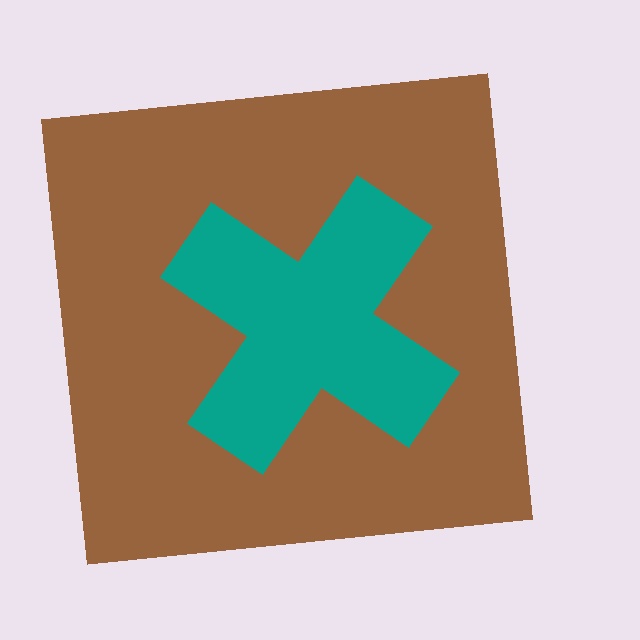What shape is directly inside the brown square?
The teal cross.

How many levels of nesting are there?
2.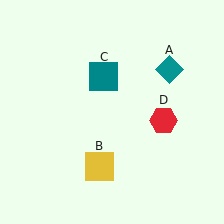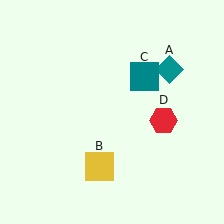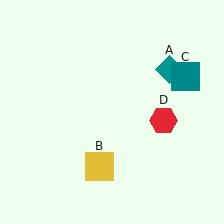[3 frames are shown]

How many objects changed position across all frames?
1 object changed position: teal square (object C).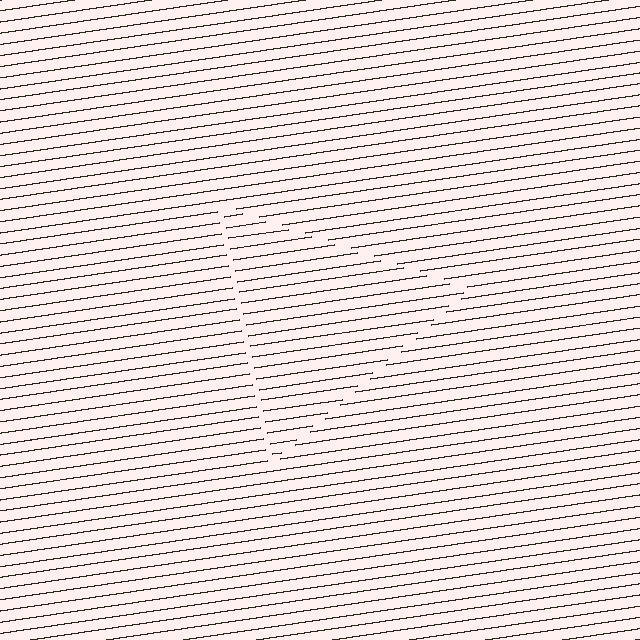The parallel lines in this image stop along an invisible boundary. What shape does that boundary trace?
An illusory triangle. The interior of the shape contains the same grating, shifted by half a period — the contour is defined by the phase discontinuity where line-ends from the inner and outer gratings abut.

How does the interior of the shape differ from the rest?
The interior of the shape contains the same grating, shifted by half a period — the contour is defined by the phase discontinuity where line-ends from the inner and outer gratings abut.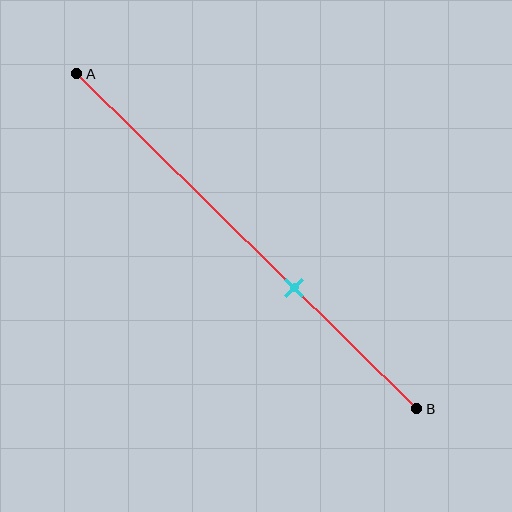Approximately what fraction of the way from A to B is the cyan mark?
The cyan mark is approximately 65% of the way from A to B.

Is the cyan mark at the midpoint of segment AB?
No, the mark is at about 65% from A, not at the 50% midpoint.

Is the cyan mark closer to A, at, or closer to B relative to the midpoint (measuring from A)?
The cyan mark is closer to point B than the midpoint of segment AB.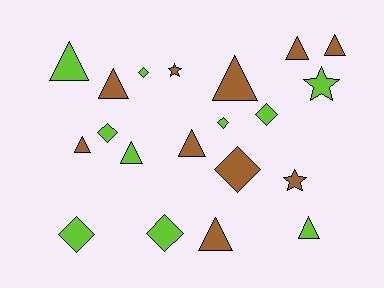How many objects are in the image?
There are 20 objects.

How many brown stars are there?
There are 2 brown stars.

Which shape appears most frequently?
Triangle, with 10 objects.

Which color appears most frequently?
Lime, with 10 objects.